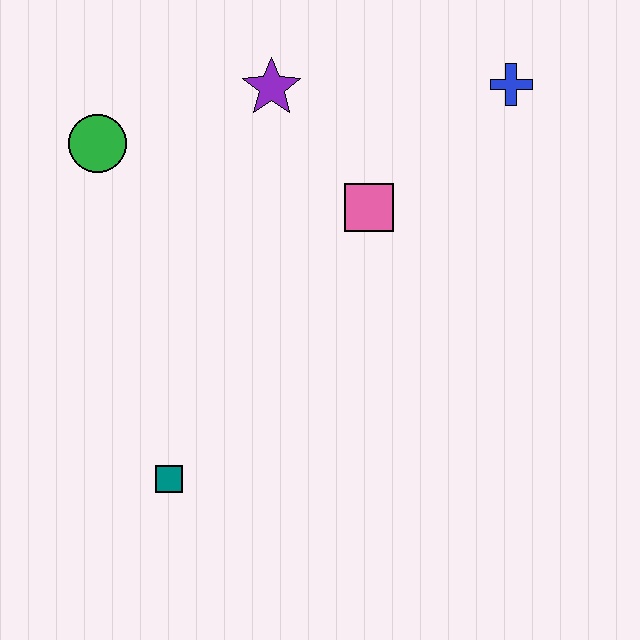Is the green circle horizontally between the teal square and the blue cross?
No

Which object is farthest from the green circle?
The blue cross is farthest from the green circle.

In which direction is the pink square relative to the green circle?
The pink square is to the right of the green circle.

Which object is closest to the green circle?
The purple star is closest to the green circle.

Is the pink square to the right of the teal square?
Yes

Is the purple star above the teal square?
Yes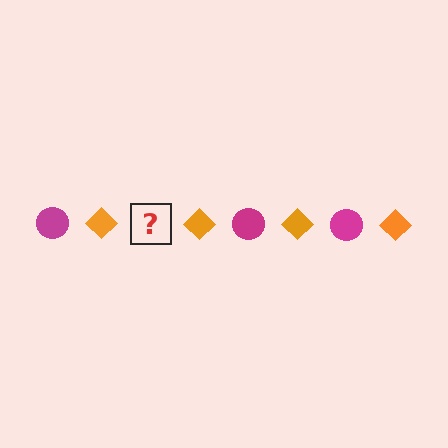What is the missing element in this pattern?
The missing element is a magenta circle.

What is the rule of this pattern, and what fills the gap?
The rule is that the pattern alternates between magenta circle and orange diamond. The gap should be filled with a magenta circle.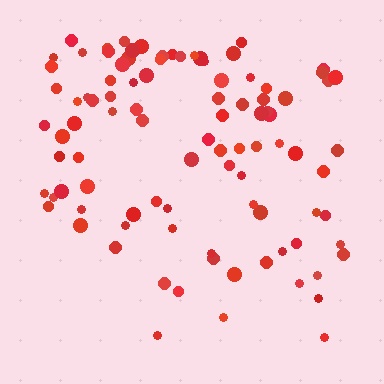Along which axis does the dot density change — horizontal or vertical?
Vertical.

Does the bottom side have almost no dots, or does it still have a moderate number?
Still a moderate number, just noticeably fewer than the top.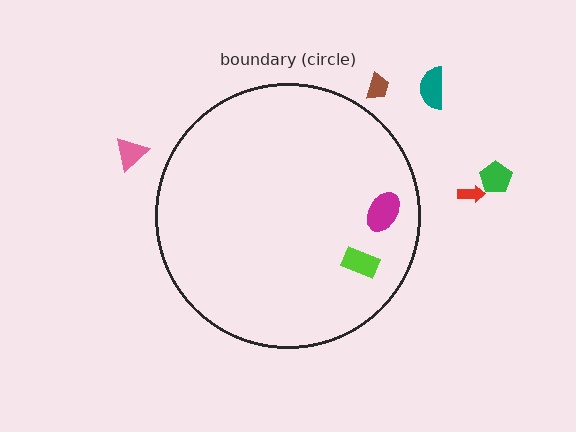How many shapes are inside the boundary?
2 inside, 5 outside.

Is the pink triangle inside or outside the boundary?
Outside.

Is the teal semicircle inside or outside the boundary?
Outside.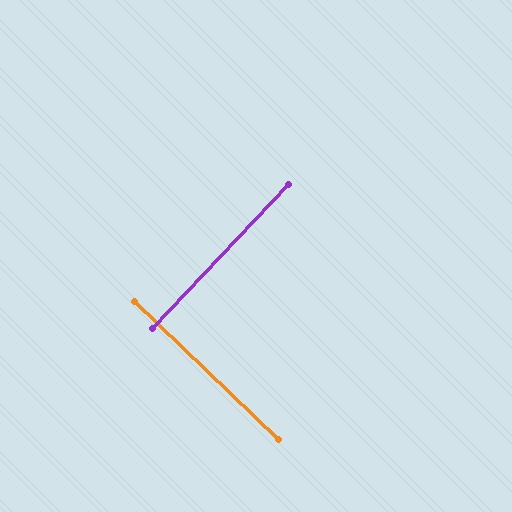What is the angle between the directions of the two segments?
Approximately 90 degrees.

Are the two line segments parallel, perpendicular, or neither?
Perpendicular — they meet at approximately 90°.